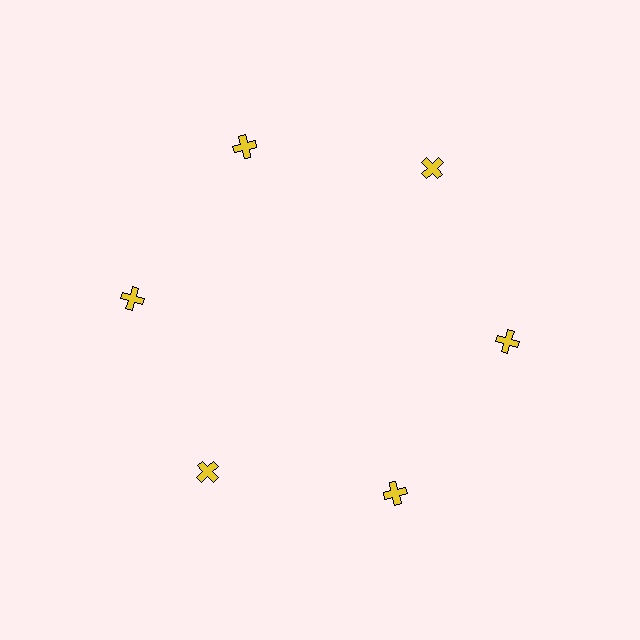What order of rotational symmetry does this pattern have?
This pattern has 6-fold rotational symmetry.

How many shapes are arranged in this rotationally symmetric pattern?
There are 6 shapes, arranged in 6 groups of 1.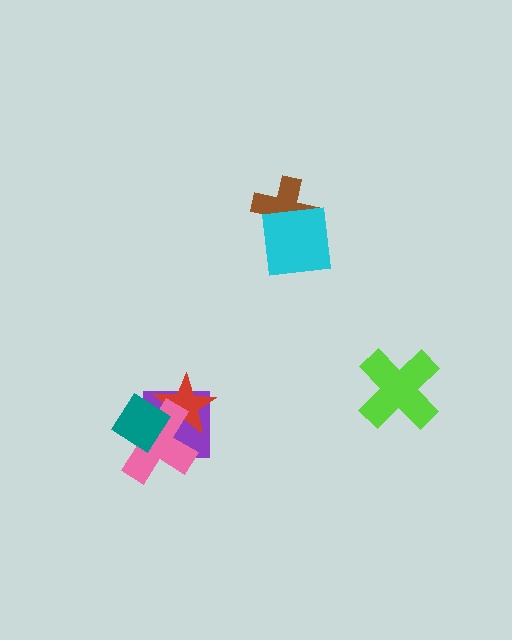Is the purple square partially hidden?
Yes, it is partially covered by another shape.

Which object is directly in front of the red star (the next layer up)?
The pink cross is directly in front of the red star.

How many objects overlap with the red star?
3 objects overlap with the red star.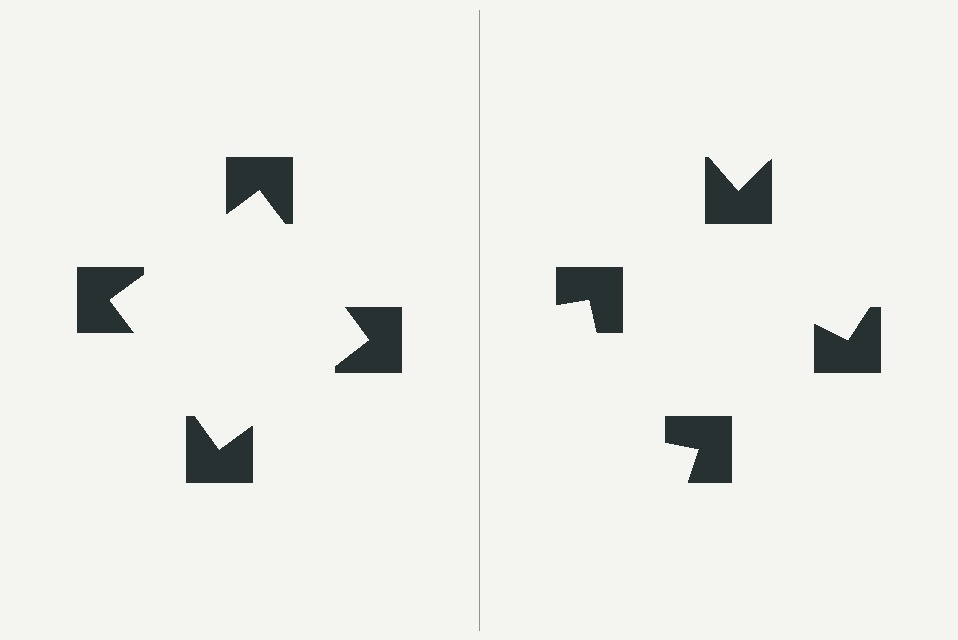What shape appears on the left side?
An illusory square.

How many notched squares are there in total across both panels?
8 — 4 on each side.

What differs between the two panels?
The notched squares are positioned identically on both sides; only the wedge orientations differ. On the left they align to a square; on the right they are misaligned.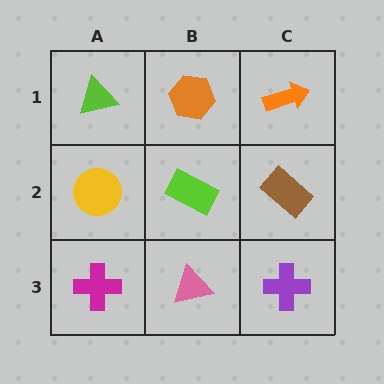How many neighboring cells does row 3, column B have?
3.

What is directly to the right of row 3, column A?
A pink triangle.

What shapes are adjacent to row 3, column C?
A brown rectangle (row 2, column C), a pink triangle (row 3, column B).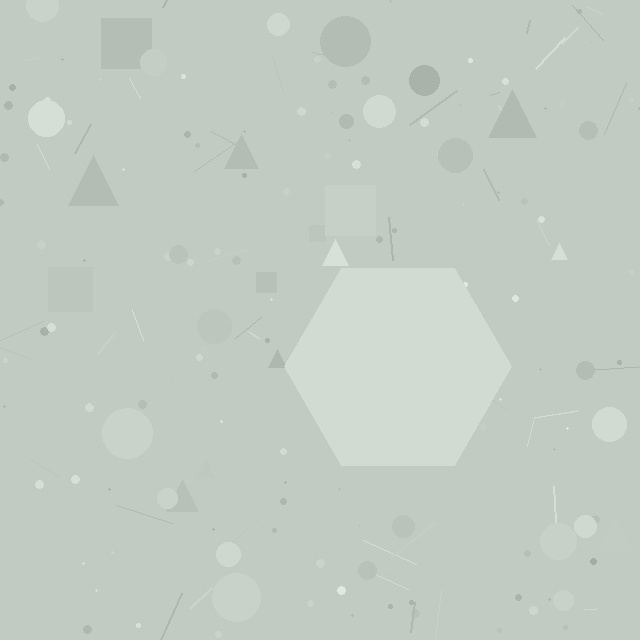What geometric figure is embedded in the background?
A hexagon is embedded in the background.